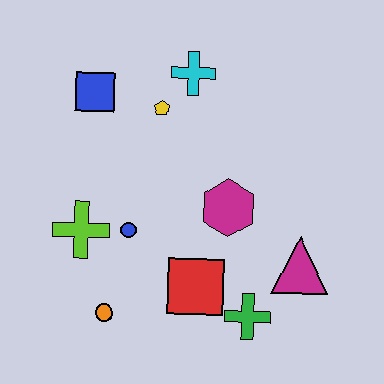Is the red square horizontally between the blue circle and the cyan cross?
No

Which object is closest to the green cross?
The red square is closest to the green cross.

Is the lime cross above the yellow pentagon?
No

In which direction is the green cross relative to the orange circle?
The green cross is to the right of the orange circle.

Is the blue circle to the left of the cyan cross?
Yes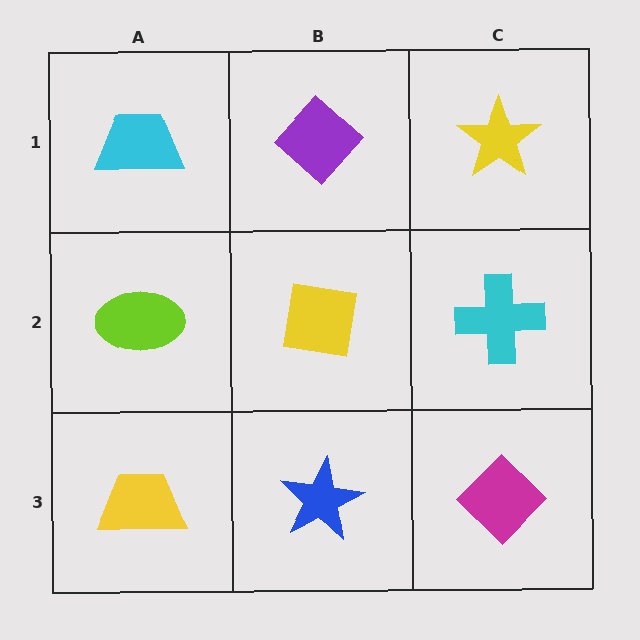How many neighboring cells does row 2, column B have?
4.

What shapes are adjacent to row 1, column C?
A cyan cross (row 2, column C), a purple diamond (row 1, column B).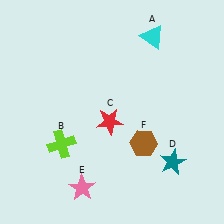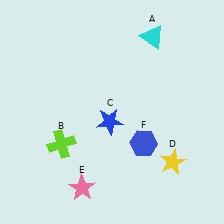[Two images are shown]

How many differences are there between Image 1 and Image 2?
There are 3 differences between the two images.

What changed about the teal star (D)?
In Image 1, D is teal. In Image 2, it changed to yellow.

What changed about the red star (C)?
In Image 1, C is red. In Image 2, it changed to blue.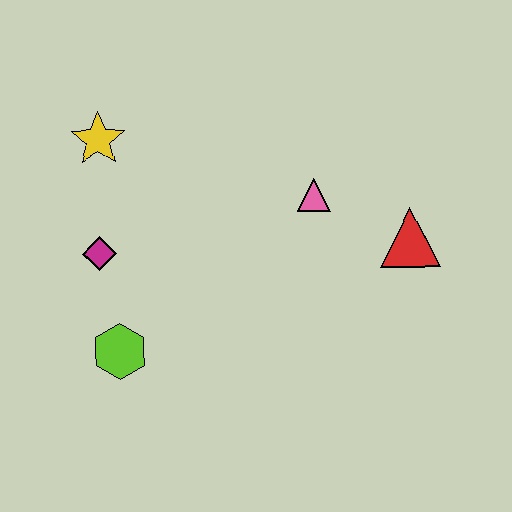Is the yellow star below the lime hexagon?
No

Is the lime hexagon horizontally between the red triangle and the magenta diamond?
Yes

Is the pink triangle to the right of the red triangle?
No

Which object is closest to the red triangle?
The pink triangle is closest to the red triangle.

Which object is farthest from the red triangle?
The yellow star is farthest from the red triangle.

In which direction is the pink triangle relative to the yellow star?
The pink triangle is to the right of the yellow star.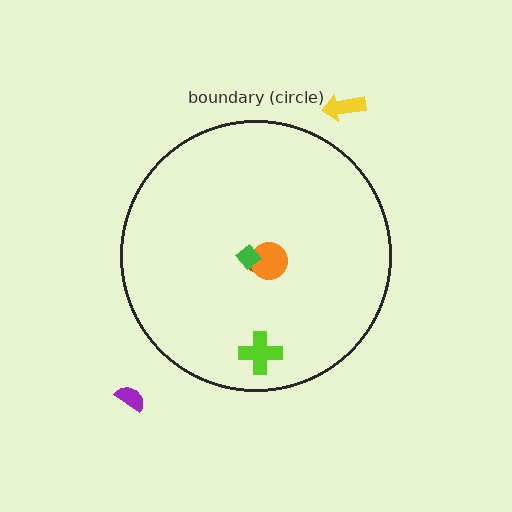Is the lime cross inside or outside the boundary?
Inside.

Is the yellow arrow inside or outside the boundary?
Outside.